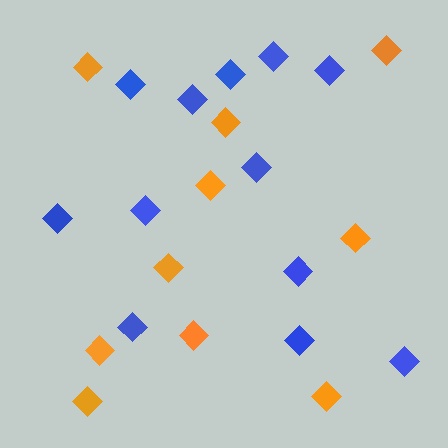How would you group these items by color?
There are 2 groups: one group of blue diamonds (12) and one group of orange diamonds (10).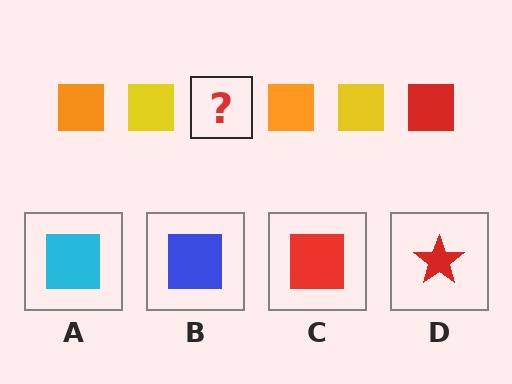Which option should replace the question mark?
Option C.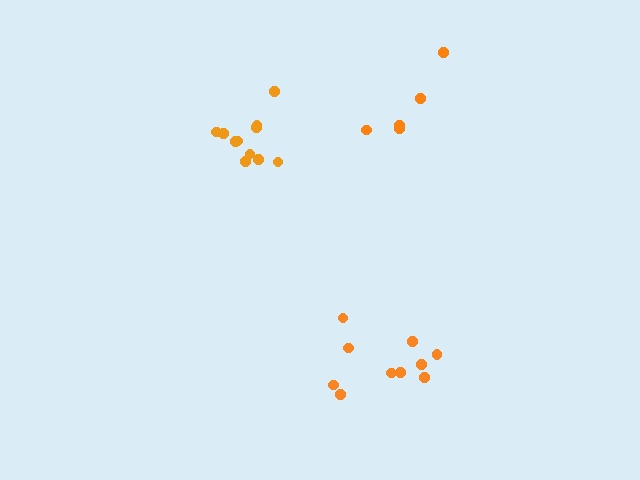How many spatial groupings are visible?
There are 3 spatial groupings.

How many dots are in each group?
Group 1: 5 dots, Group 2: 11 dots, Group 3: 10 dots (26 total).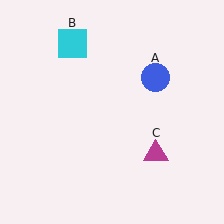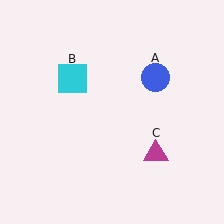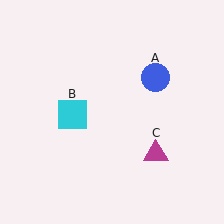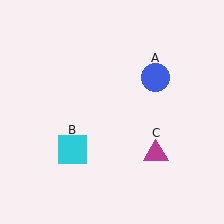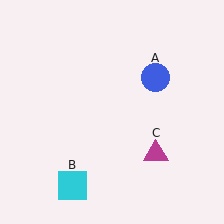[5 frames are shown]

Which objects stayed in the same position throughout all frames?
Blue circle (object A) and magenta triangle (object C) remained stationary.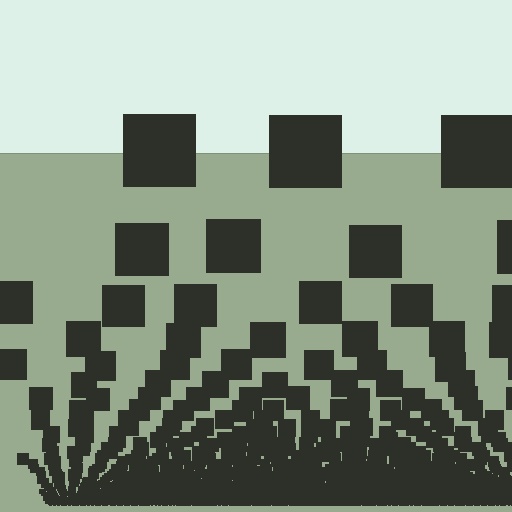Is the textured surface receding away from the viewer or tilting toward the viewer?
The surface appears to tilt toward the viewer. Texture elements get larger and sparser toward the top.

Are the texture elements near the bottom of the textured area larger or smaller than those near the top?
Smaller. The gradient is inverted — elements near the bottom are smaller and denser.